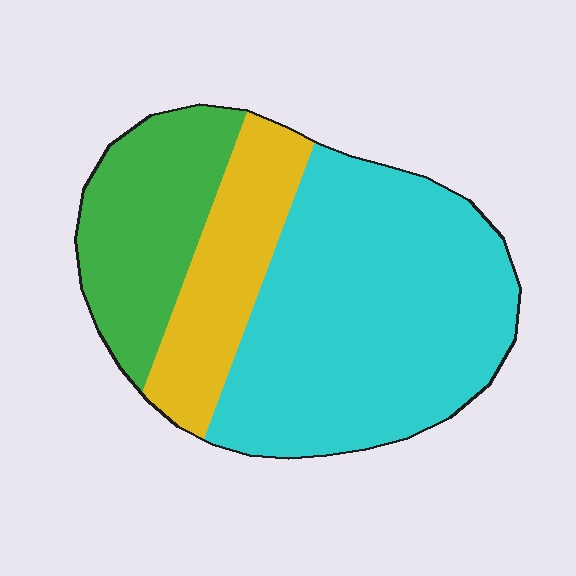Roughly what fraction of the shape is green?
Green covers around 25% of the shape.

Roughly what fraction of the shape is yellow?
Yellow takes up about one fifth (1/5) of the shape.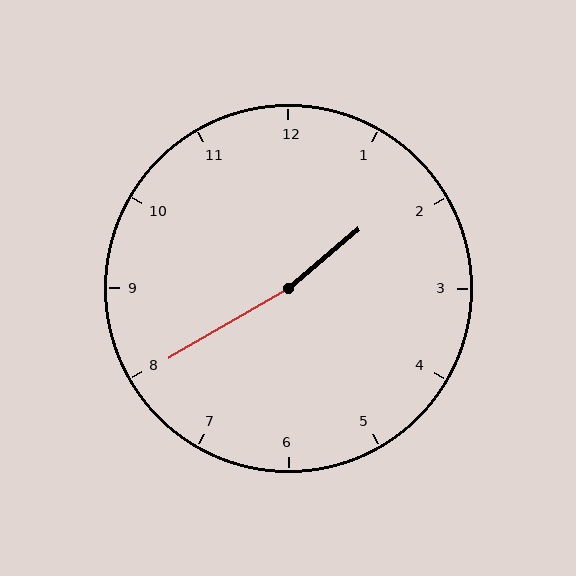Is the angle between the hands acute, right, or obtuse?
It is obtuse.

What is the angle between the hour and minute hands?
Approximately 170 degrees.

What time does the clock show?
1:40.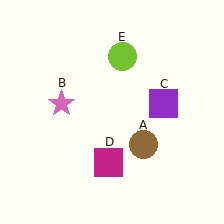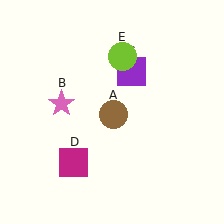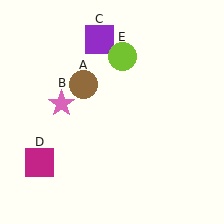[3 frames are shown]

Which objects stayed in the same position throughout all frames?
Pink star (object B) and lime circle (object E) remained stationary.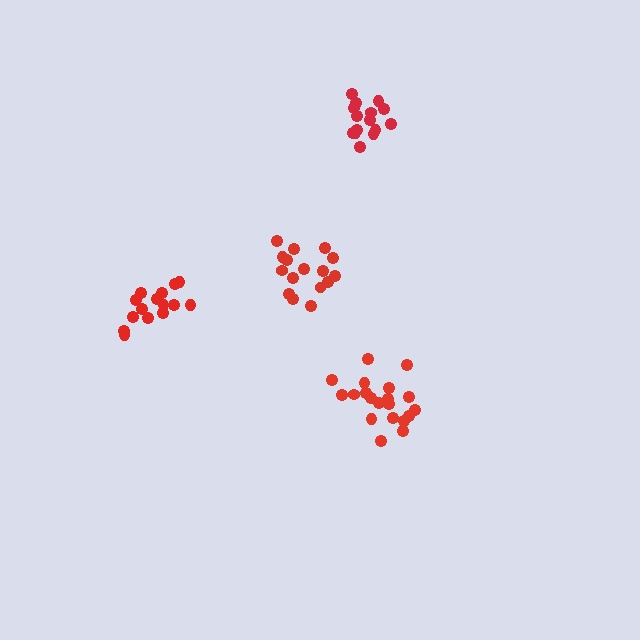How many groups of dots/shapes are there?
There are 4 groups.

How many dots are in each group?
Group 1: 20 dots, Group 2: 15 dots, Group 3: 16 dots, Group 4: 15 dots (66 total).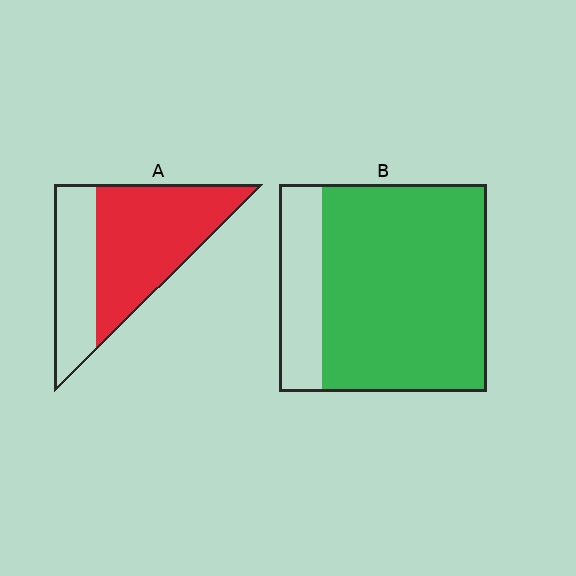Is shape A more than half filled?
Yes.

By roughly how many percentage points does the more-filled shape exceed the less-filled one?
By roughly 15 percentage points (B over A).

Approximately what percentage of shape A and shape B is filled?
A is approximately 65% and B is approximately 80%.